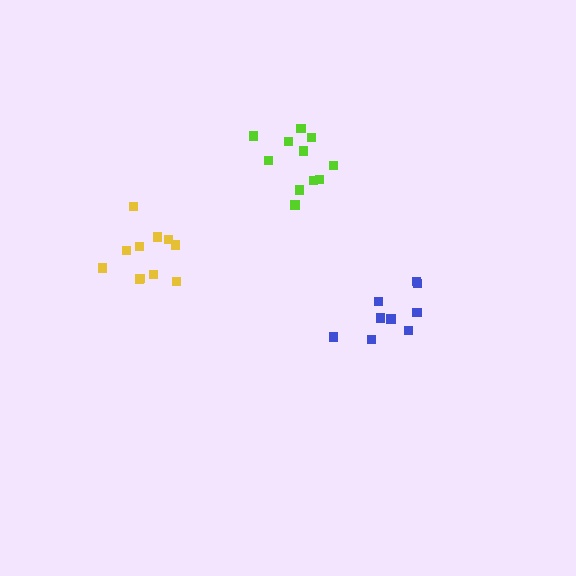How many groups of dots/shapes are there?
There are 3 groups.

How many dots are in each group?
Group 1: 11 dots, Group 2: 11 dots, Group 3: 9 dots (31 total).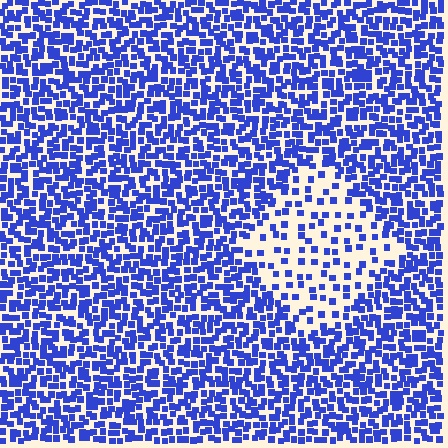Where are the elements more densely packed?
The elements are more densely packed outside the diamond boundary.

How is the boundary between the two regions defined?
The boundary is defined by a change in element density (approximately 2.6x ratio). All elements are the same color, size, and shape.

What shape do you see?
I see a diamond.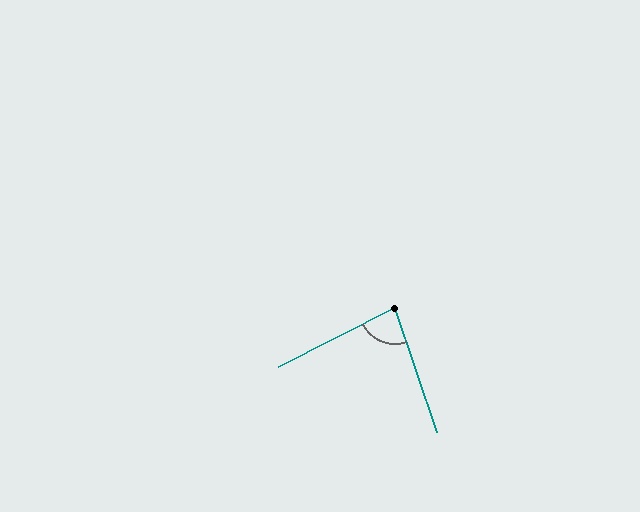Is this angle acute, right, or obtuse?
It is acute.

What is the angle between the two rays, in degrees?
Approximately 82 degrees.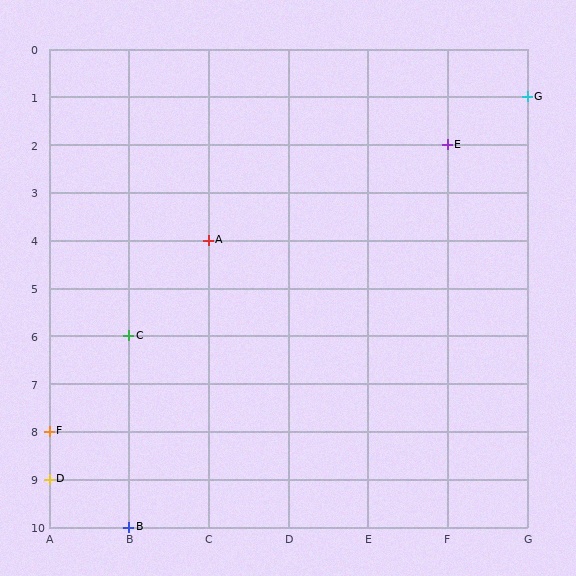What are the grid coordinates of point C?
Point C is at grid coordinates (B, 6).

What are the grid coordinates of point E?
Point E is at grid coordinates (F, 2).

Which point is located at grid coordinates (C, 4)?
Point A is at (C, 4).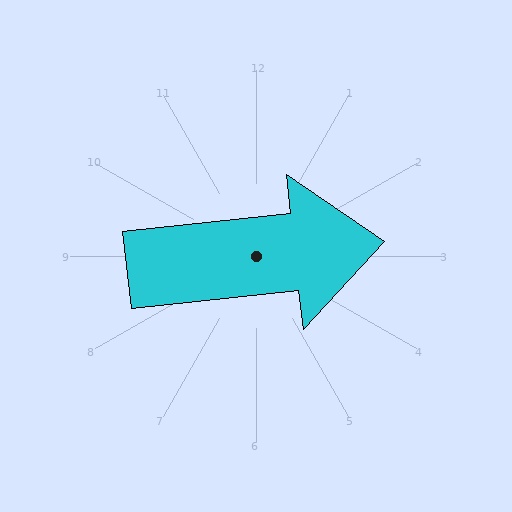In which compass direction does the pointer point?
East.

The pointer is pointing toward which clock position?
Roughly 3 o'clock.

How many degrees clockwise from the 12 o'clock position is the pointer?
Approximately 84 degrees.